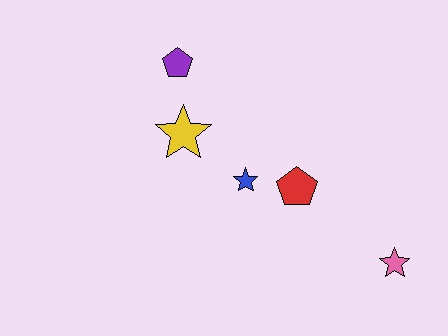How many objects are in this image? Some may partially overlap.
There are 5 objects.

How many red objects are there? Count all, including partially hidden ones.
There is 1 red object.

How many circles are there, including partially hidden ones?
There are no circles.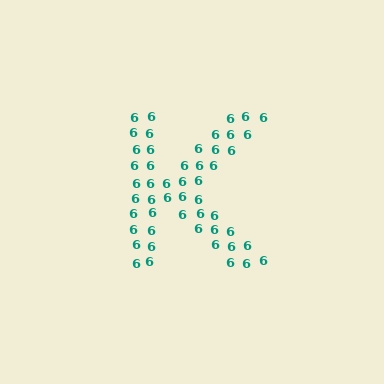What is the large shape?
The large shape is the letter K.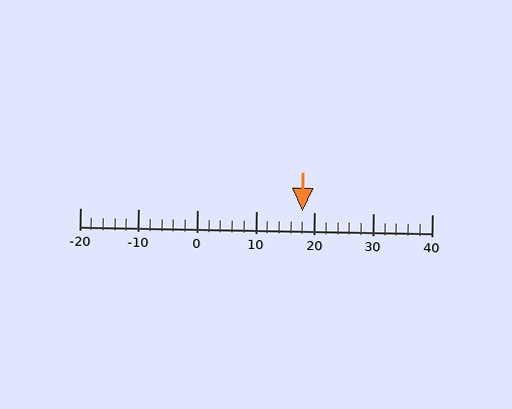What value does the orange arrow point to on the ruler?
The orange arrow points to approximately 18.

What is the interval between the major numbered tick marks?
The major tick marks are spaced 10 units apart.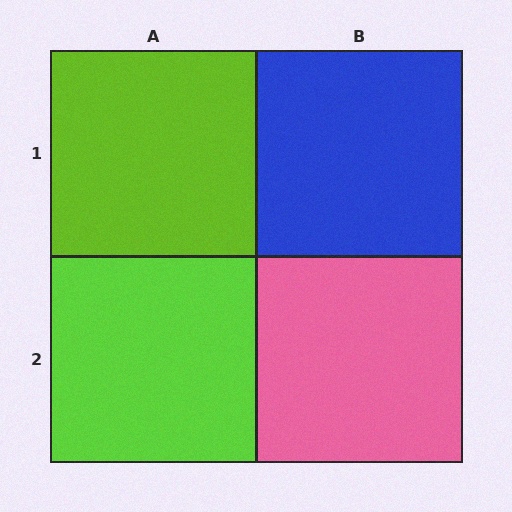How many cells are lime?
2 cells are lime.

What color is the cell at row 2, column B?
Pink.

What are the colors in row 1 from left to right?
Lime, blue.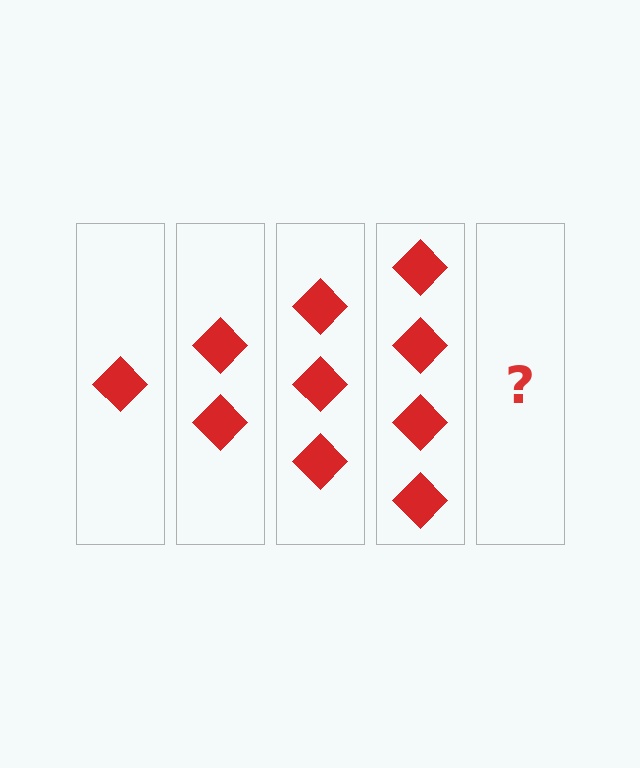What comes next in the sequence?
The next element should be 5 diamonds.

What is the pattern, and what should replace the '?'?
The pattern is that each step adds one more diamond. The '?' should be 5 diamonds.